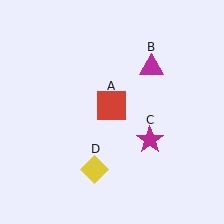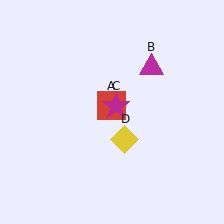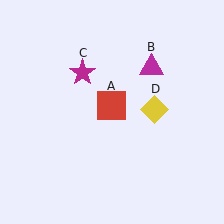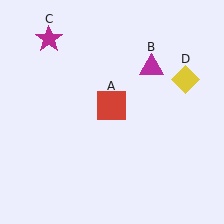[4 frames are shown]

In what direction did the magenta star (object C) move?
The magenta star (object C) moved up and to the left.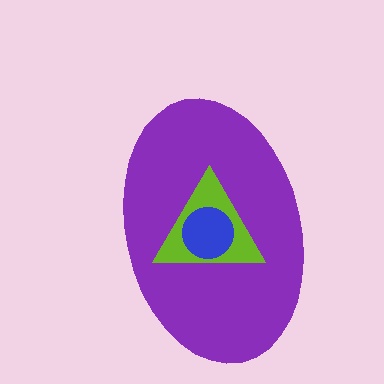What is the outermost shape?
The purple ellipse.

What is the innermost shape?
The blue circle.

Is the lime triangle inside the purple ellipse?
Yes.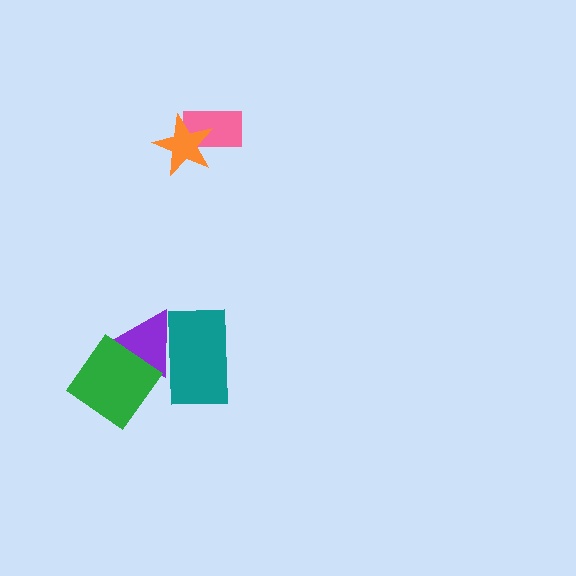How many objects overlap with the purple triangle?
2 objects overlap with the purple triangle.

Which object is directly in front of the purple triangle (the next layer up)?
The green diamond is directly in front of the purple triangle.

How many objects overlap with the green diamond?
1 object overlaps with the green diamond.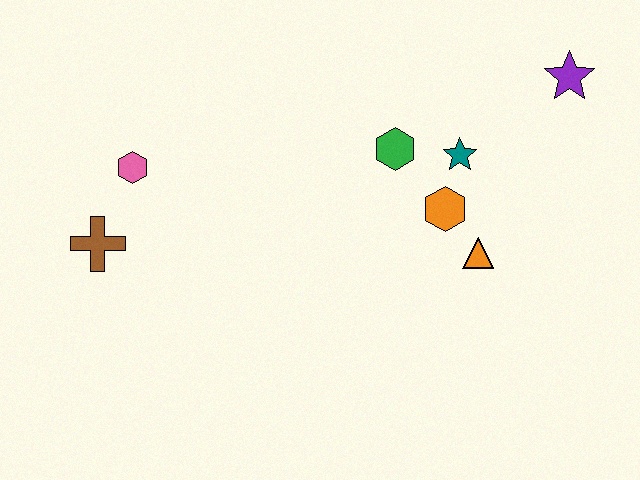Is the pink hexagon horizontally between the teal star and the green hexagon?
No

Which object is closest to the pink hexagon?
The brown cross is closest to the pink hexagon.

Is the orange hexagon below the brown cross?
No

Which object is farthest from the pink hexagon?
The purple star is farthest from the pink hexagon.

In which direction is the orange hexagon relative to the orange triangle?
The orange hexagon is above the orange triangle.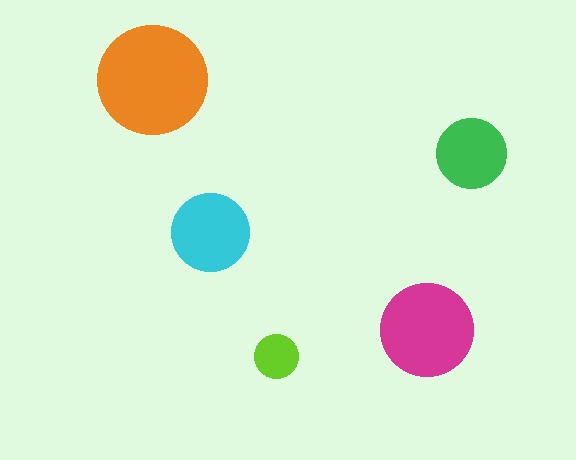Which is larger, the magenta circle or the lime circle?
The magenta one.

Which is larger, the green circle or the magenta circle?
The magenta one.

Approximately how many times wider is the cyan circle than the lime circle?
About 1.5 times wider.